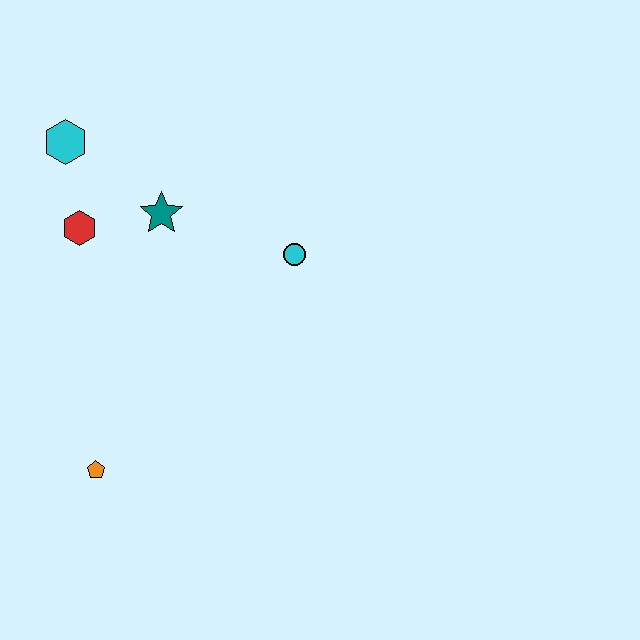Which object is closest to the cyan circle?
The teal star is closest to the cyan circle.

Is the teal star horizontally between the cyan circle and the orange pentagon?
Yes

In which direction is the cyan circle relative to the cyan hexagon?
The cyan circle is to the right of the cyan hexagon.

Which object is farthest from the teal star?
The orange pentagon is farthest from the teal star.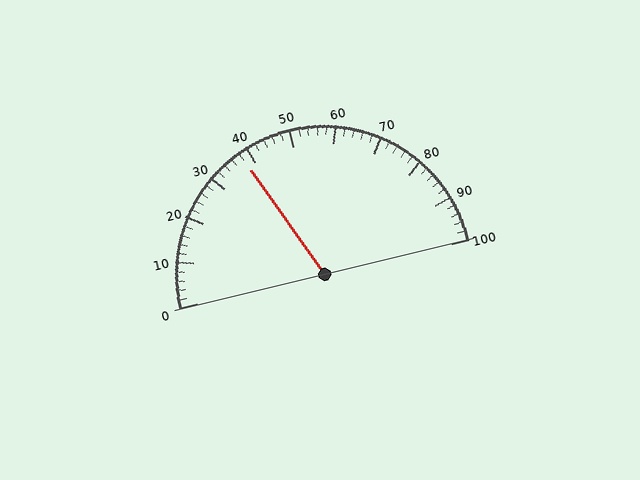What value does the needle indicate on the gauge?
The needle indicates approximately 38.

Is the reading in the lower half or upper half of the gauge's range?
The reading is in the lower half of the range (0 to 100).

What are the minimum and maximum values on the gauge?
The gauge ranges from 0 to 100.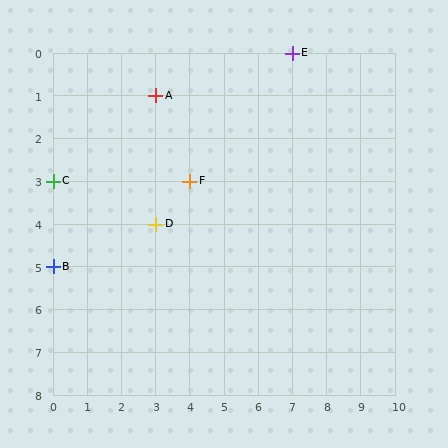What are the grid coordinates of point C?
Point C is at grid coordinates (0, 3).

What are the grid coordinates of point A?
Point A is at grid coordinates (3, 1).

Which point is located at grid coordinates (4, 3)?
Point F is at (4, 3).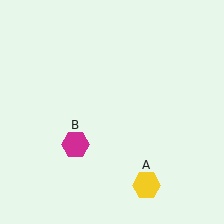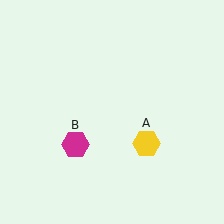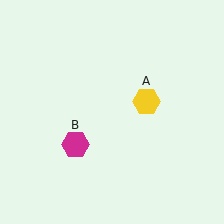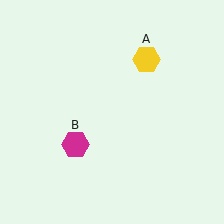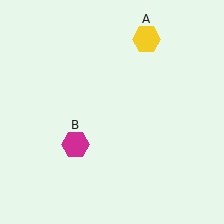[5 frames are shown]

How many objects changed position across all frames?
1 object changed position: yellow hexagon (object A).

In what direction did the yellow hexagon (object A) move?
The yellow hexagon (object A) moved up.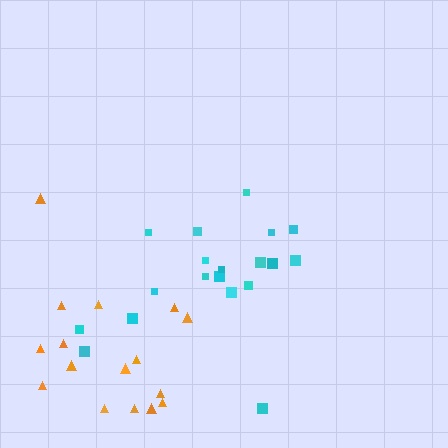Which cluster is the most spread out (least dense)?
Cyan.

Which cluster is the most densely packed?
Orange.